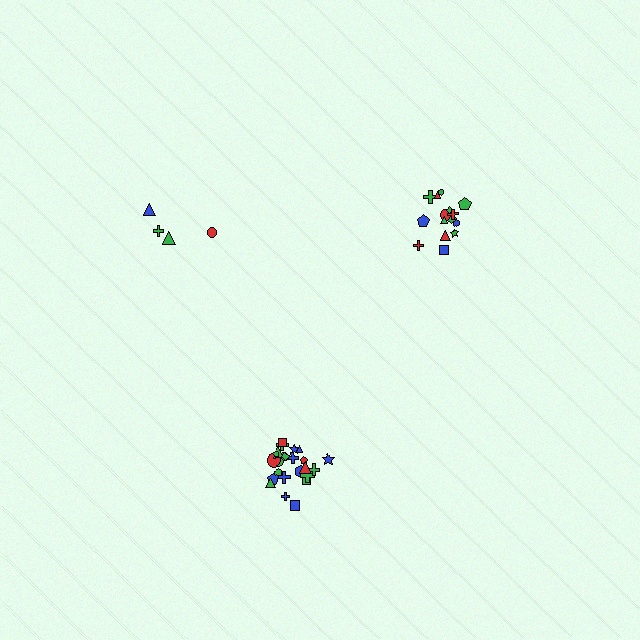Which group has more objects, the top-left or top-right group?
The top-right group.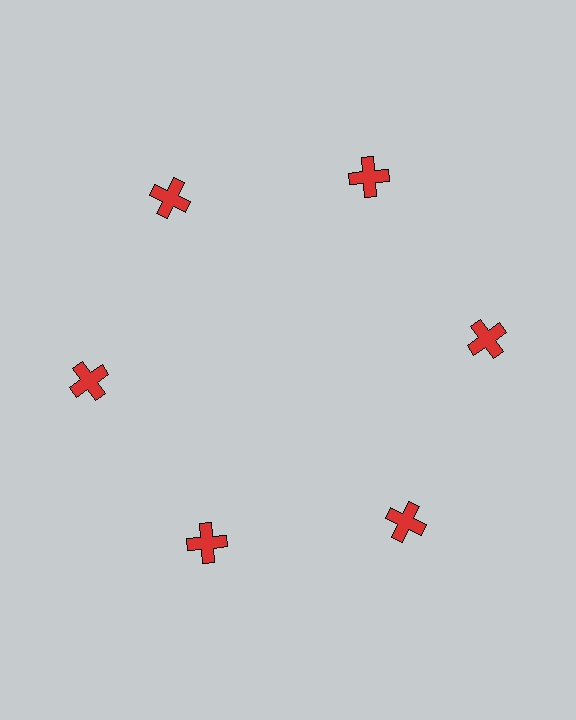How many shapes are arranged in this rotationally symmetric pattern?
There are 6 shapes, arranged in 6 groups of 1.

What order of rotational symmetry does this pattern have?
This pattern has 6-fold rotational symmetry.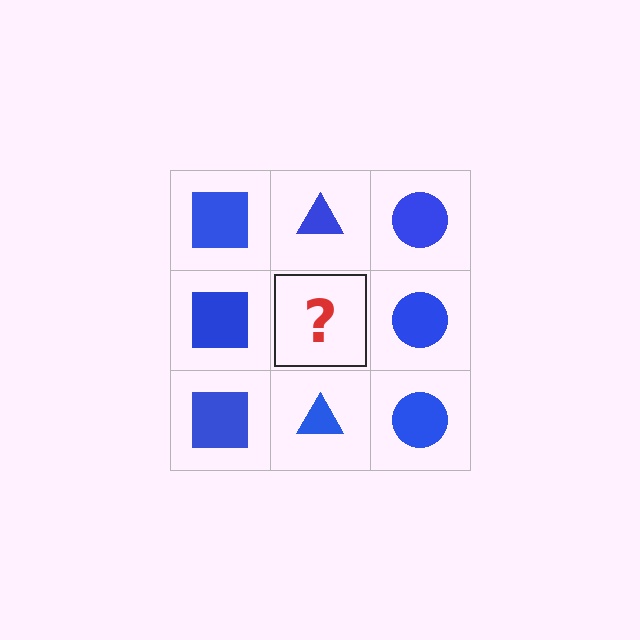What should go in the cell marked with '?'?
The missing cell should contain a blue triangle.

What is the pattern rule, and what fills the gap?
The rule is that each column has a consistent shape. The gap should be filled with a blue triangle.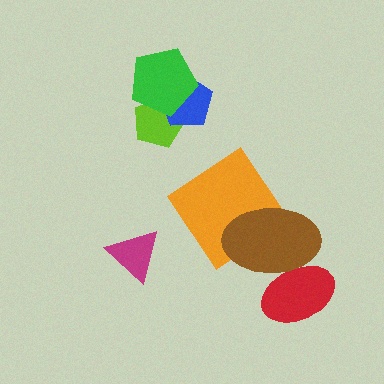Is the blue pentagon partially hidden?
Yes, it is partially covered by another shape.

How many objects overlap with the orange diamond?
1 object overlaps with the orange diamond.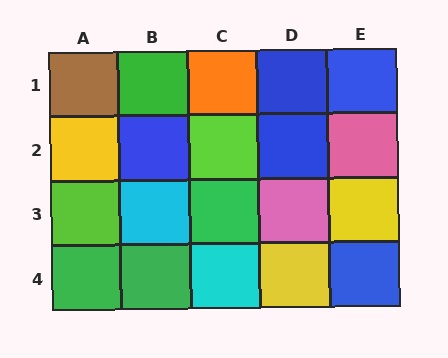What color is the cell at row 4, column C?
Cyan.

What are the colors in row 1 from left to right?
Brown, green, orange, blue, blue.